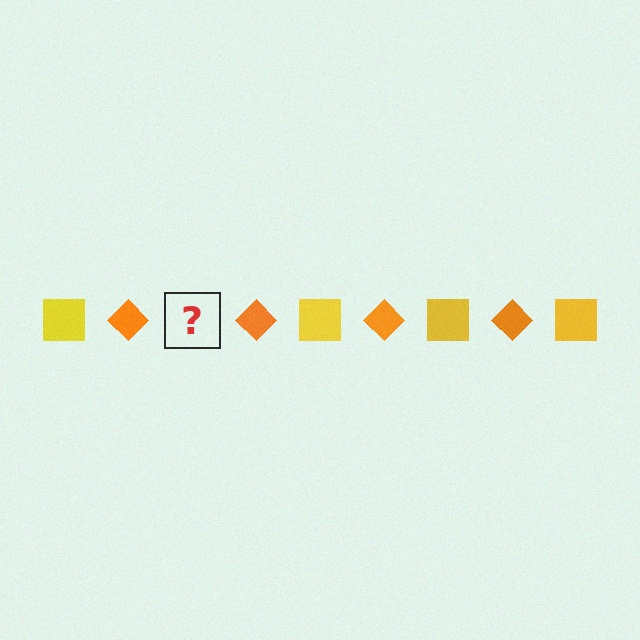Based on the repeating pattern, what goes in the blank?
The blank should be a yellow square.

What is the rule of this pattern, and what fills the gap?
The rule is that the pattern alternates between yellow square and orange diamond. The gap should be filled with a yellow square.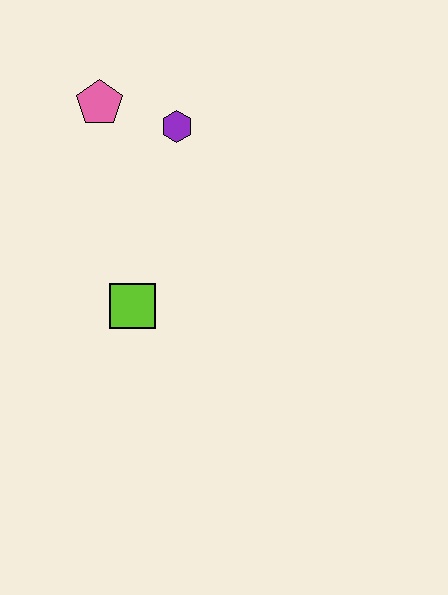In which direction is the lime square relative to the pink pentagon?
The lime square is below the pink pentagon.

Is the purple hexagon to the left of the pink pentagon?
No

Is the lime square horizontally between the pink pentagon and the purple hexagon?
Yes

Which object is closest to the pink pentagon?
The purple hexagon is closest to the pink pentagon.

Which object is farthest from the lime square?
The pink pentagon is farthest from the lime square.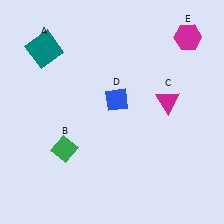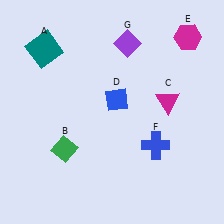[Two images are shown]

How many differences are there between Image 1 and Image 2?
There are 2 differences between the two images.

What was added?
A blue cross (F), a purple diamond (G) were added in Image 2.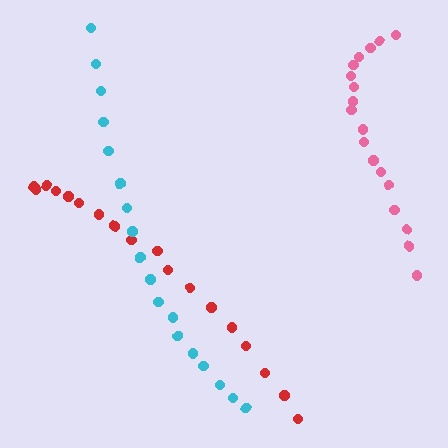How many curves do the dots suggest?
There are 3 distinct paths.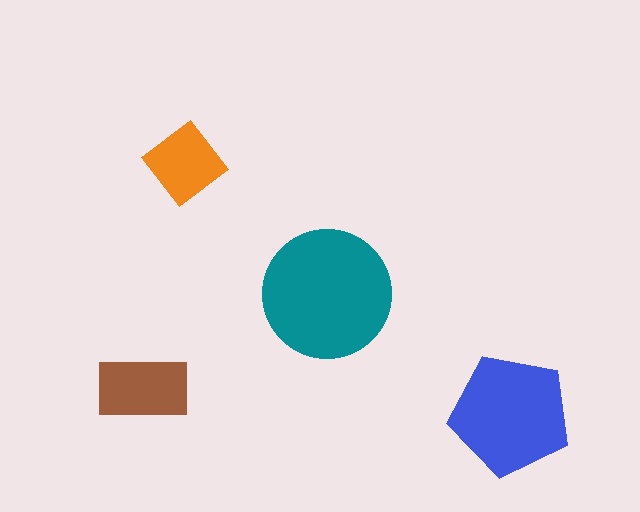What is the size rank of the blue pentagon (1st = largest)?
2nd.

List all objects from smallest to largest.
The orange diamond, the brown rectangle, the blue pentagon, the teal circle.